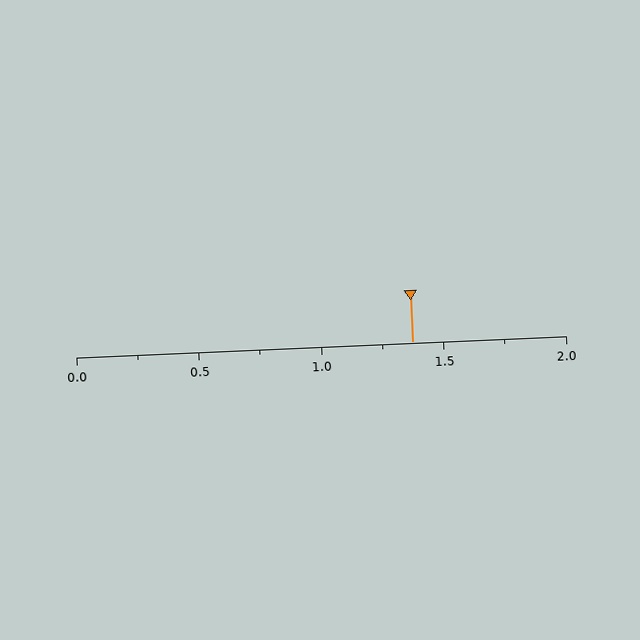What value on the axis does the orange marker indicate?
The marker indicates approximately 1.38.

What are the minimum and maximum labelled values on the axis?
The axis runs from 0.0 to 2.0.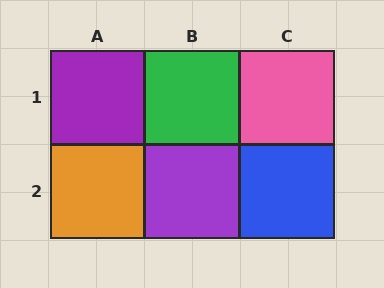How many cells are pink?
1 cell is pink.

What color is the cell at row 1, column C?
Pink.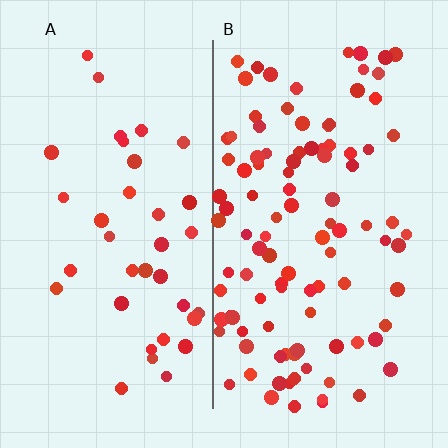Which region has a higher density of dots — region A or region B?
B (the right).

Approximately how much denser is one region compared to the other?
Approximately 2.7× — region B over region A.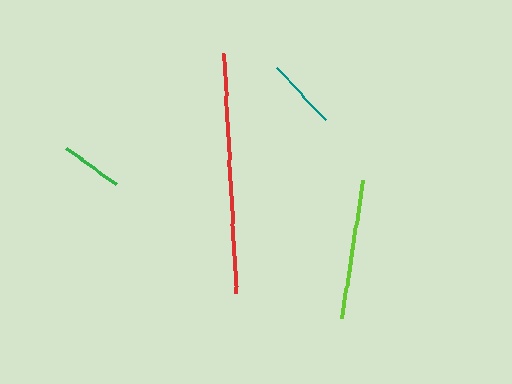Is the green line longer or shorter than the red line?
The red line is longer than the green line.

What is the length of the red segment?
The red segment is approximately 239 pixels long.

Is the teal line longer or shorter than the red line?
The red line is longer than the teal line.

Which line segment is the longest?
The red line is the longest at approximately 239 pixels.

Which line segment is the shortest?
The green line is the shortest at approximately 62 pixels.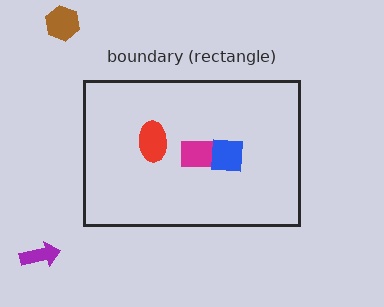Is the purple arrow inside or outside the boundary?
Outside.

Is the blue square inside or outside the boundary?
Inside.